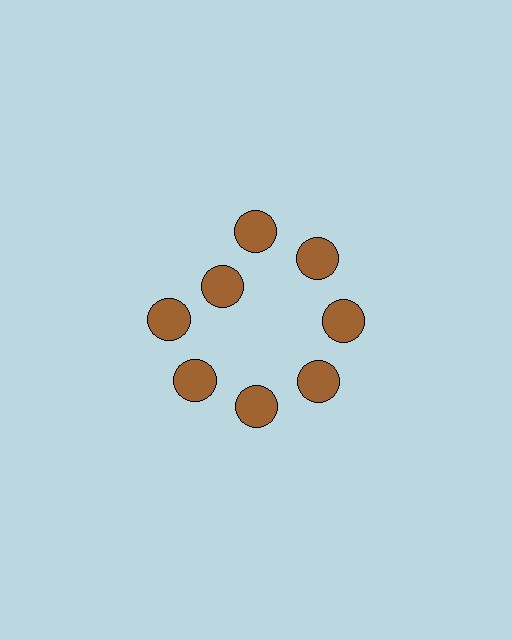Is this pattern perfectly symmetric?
No. The 8 brown circles are arranged in a ring, but one element near the 10 o'clock position is pulled inward toward the center, breaking the 8-fold rotational symmetry.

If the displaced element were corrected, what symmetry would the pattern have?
It would have 8-fold rotational symmetry — the pattern would map onto itself every 45 degrees.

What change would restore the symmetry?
The symmetry would be restored by moving it outward, back onto the ring so that all 8 circles sit at equal angles and equal distance from the center.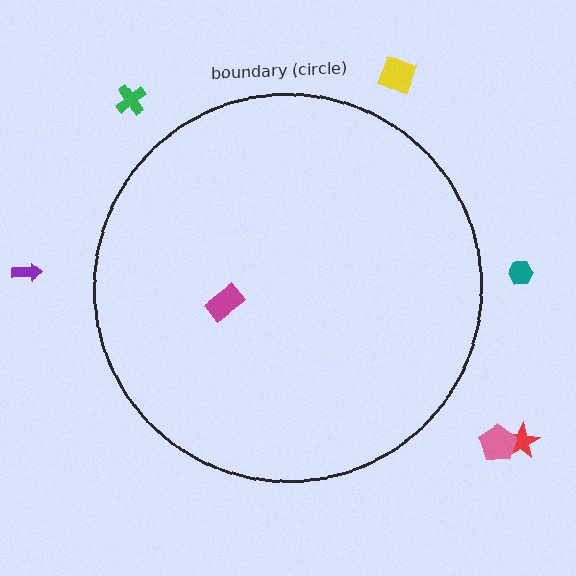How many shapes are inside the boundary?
1 inside, 6 outside.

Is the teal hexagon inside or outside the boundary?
Outside.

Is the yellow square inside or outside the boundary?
Outside.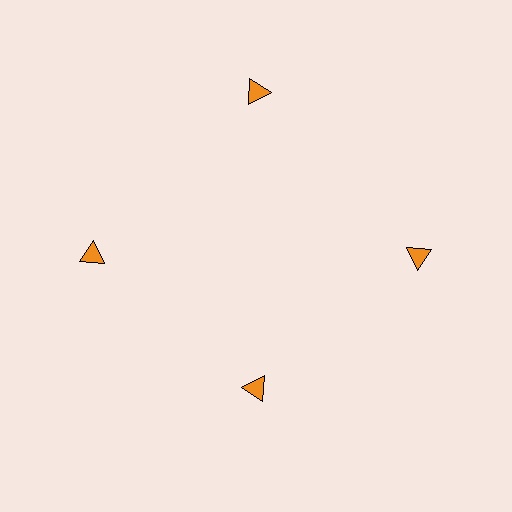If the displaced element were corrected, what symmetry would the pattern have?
It would have 4-fold rotational symmetry — the pattern would map onto itself every 90 degrees.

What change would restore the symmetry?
The symmetry would be restored by moving it outward, back onto the ring so that all 4 triangles sit at equal angles and equal distance from the center.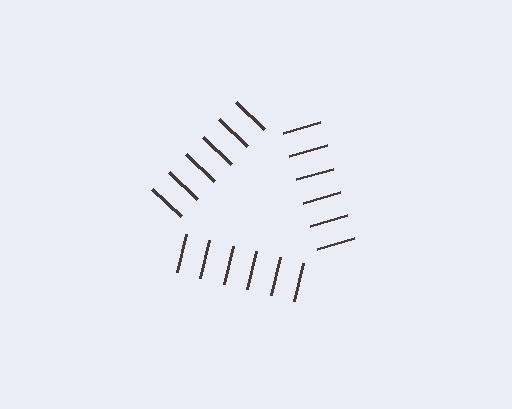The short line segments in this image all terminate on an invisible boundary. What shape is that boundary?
An illusory triangle — the line segments terminate on its edges but no continuous stroke is drawn.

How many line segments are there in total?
18 — 6 along each of the 3 edges.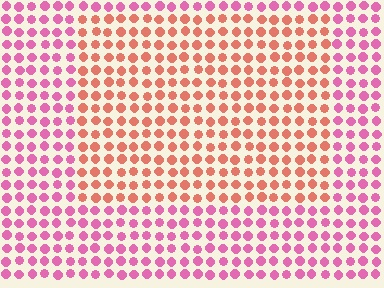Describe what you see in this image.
The image is filled with small pink elements in a uniform arrangement. A rectangle-shaped region is visible where the elements are tinted to a slightly different hue, forming a subtle color boundary.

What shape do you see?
I see a rectangle.